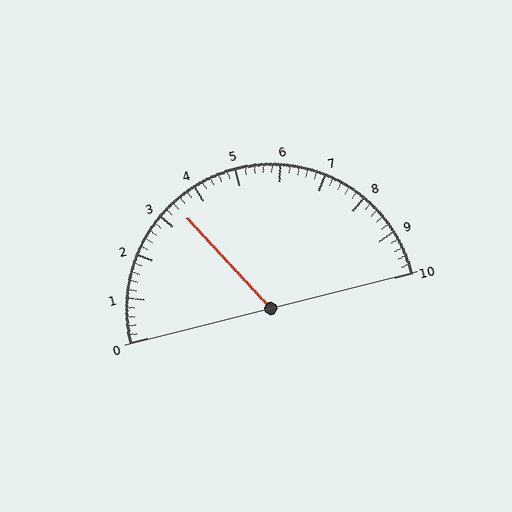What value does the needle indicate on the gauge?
The needle indicates approximately 3.4.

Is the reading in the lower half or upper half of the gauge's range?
The reading is in the lower half of the range (0 to 10).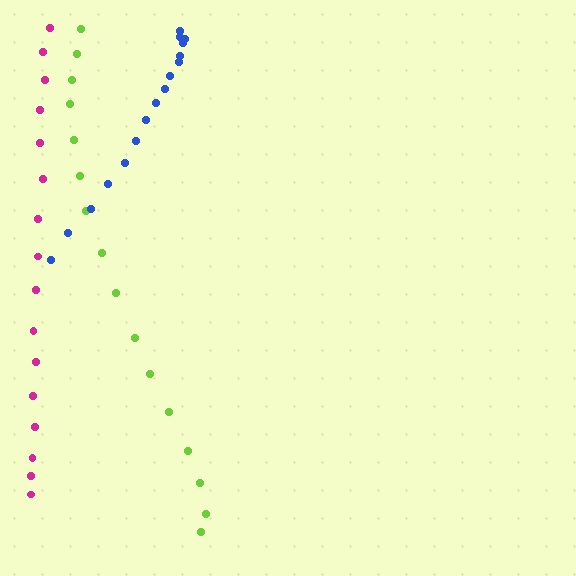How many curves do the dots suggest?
There are 3 distinct paths.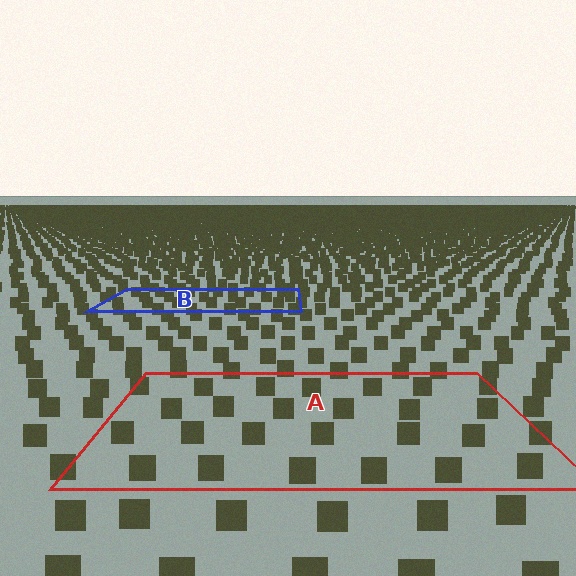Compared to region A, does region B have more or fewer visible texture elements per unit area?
Region B has more texture elements per unit area — they are packed more densely because it is farther away.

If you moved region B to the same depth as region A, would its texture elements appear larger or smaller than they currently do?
They would appear larger. At a closer depth, the same texture elements are projected at a bigger on-screen size.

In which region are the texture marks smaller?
The texture marks are smaller in region B, because it is farther away.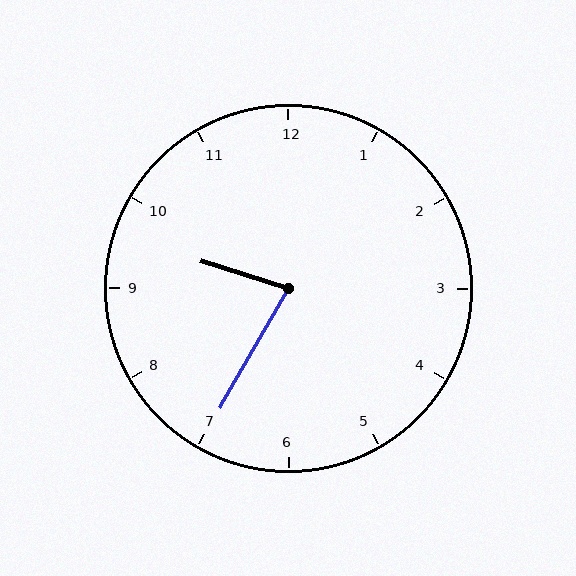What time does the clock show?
9:35.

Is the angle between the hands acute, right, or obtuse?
It is acute.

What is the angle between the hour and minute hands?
Approximately 78 degrees.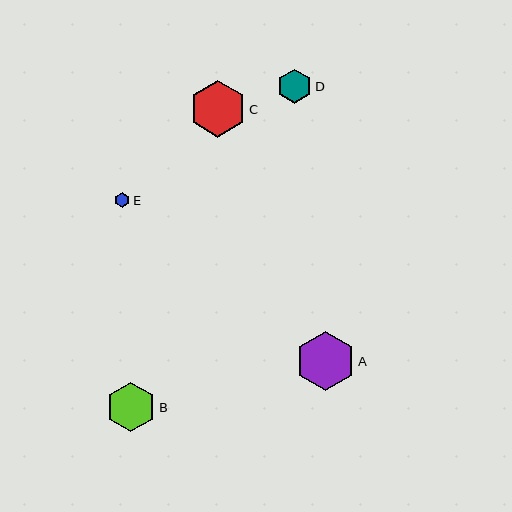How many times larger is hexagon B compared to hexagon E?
Hexagon B is approximately 3.2 times the size of hexagon E.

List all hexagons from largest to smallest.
From largest to smallest: A, C, B, D, E.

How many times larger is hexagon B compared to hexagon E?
Hexagon B is approximately 3.2 times the size of hexagon E.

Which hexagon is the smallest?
Hexagon E is the smallest with a size of approximately 15 pixels.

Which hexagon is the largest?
Hexagon A is the largest with a size of approximately 60 pixels.